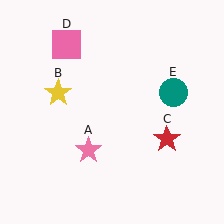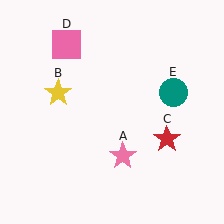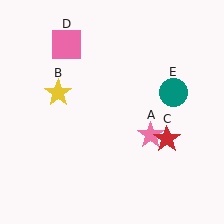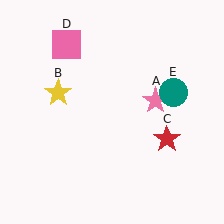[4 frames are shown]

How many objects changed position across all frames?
1 object changed position: pink star (object A).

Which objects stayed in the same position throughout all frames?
Yellow star (object B) and red star (object C) and pink square (object D) and teal circle (object E) remained stationary.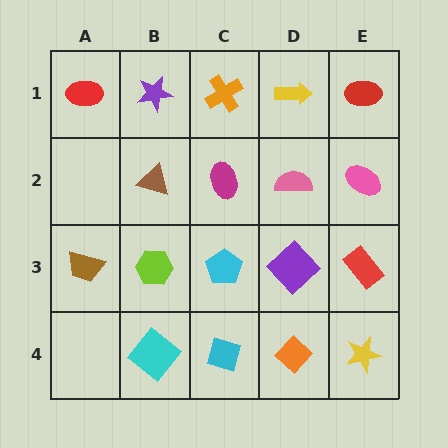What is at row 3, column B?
A lime hexagon.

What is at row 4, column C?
A cyan diamond.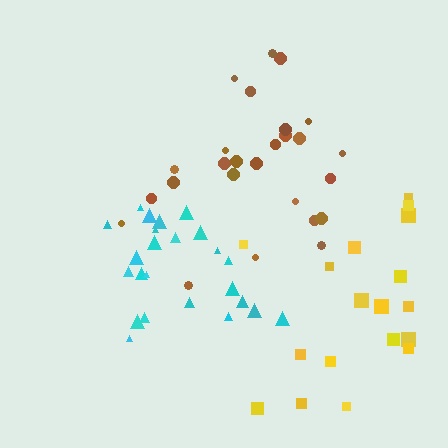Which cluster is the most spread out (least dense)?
Yellow.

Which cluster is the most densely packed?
Brown.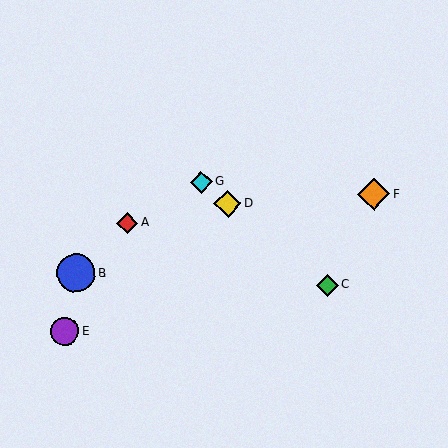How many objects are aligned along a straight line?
3 objects (C, D, G) are aligned along a straight line.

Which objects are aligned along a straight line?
Objects C, D, G are aligned along a straight line.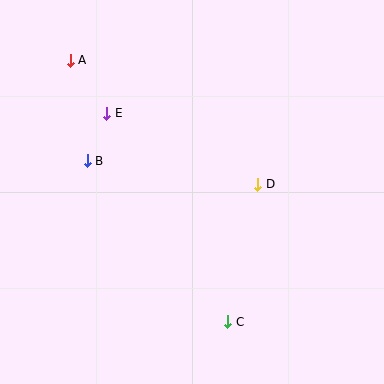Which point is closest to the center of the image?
Point D at (258, 184) is closest to the center.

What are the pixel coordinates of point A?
Point A is at (70, 60).